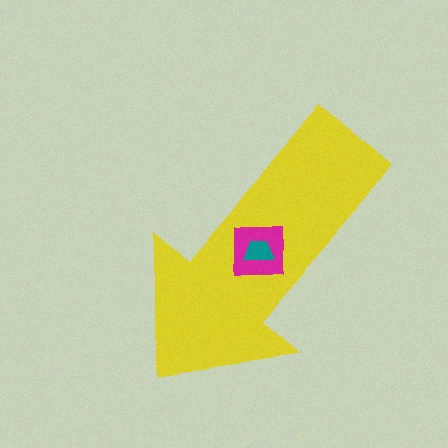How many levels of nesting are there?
3.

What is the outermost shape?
The yellow arrow.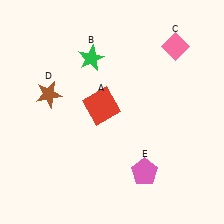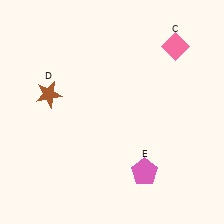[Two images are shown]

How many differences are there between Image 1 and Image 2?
There are 2 differences between the two images.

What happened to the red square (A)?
The red square (A) was removed in Image 2. It was in the top-left area of Image 1.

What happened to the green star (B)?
The green star (B) was removed in Image 2. It was in the top-left area of Image 1.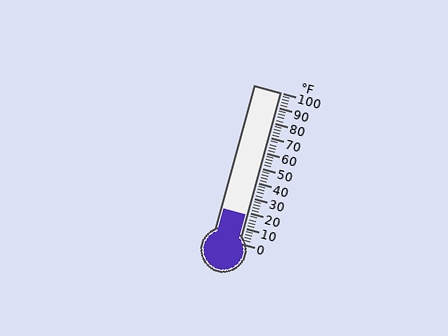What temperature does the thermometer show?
The thermometer shows approximately 18°F.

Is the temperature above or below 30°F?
The temperature is below 30°F.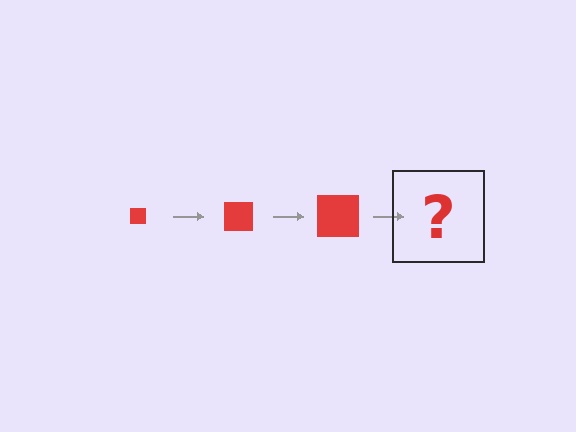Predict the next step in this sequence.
The next step is a red square, larger than the previous one.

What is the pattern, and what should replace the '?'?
The pattern is that the square gets progressively larger each step. The '?' should be a red square, larger than the previous one.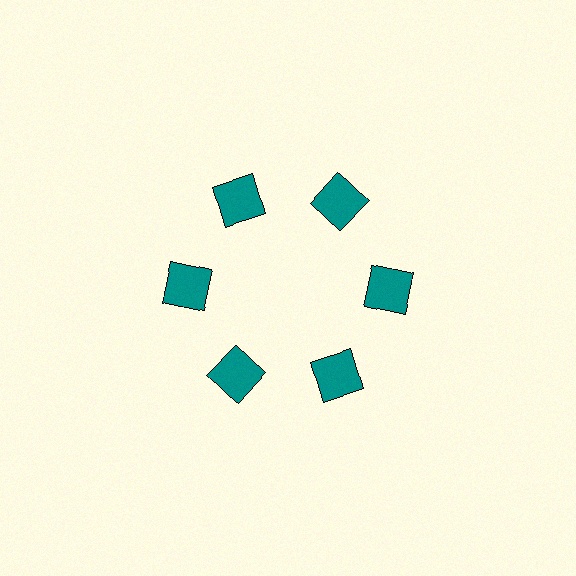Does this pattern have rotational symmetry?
Yes, this pattern has 6-fold rotational symmetry. It looks the same after rotating 60 degrees around the center.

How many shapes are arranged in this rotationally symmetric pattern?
There are 6 shapes, arranged in 6 groups of 1.